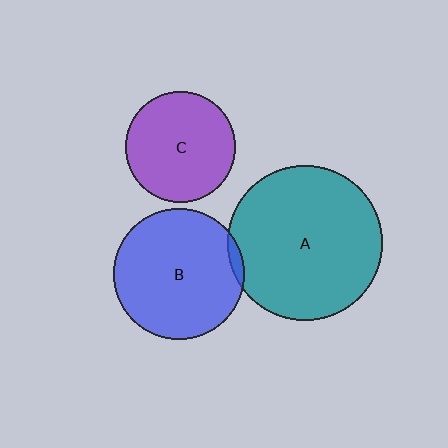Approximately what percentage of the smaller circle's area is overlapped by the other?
Approximately 5%.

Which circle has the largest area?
Circle A (teal).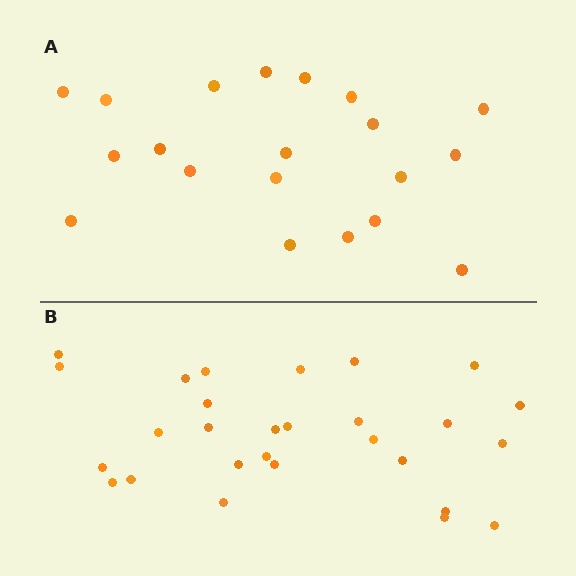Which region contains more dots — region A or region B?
Region B (the bottom region) has more dots.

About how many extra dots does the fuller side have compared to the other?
Region B has roughly 8 or so more dots than region A.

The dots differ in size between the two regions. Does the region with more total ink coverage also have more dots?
No. Region A has more total ink coverage because its dots are larger, but region B actually contains more individual dots. Total area can be misleading — the number of items is what matters here.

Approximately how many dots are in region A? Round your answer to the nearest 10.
About 20 dots.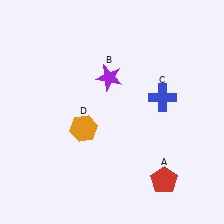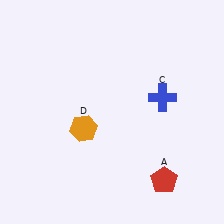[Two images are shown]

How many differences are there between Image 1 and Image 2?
There is 1 difference between the two images.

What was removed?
The purple star (B) was removed in Image 2.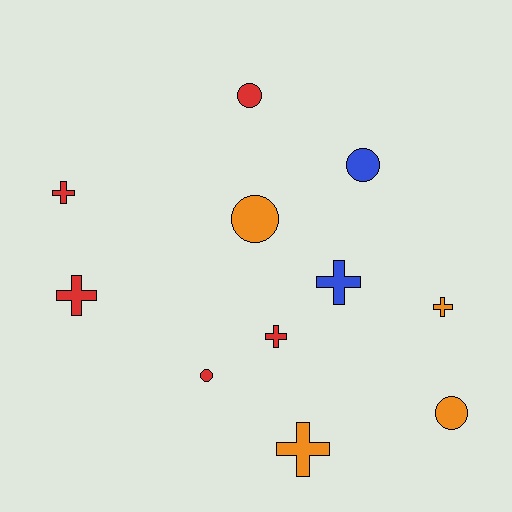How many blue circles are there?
There is 1 blue circle.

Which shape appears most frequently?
Cross, with 6 objects.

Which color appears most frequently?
Red, with 5 objects.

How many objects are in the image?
There are 11 objects.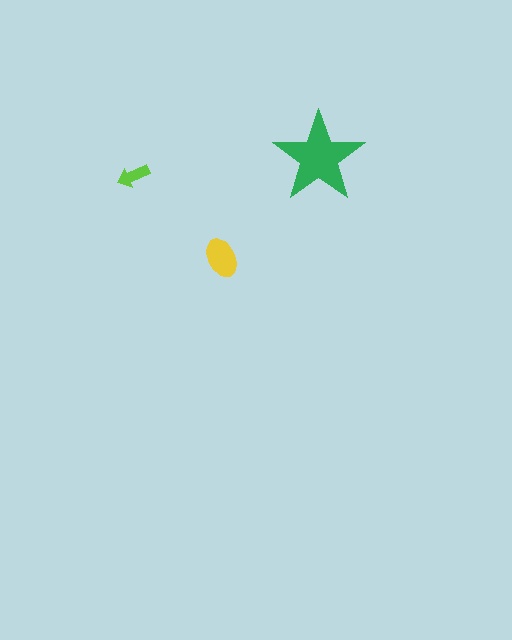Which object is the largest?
The green star.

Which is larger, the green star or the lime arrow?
The green star.